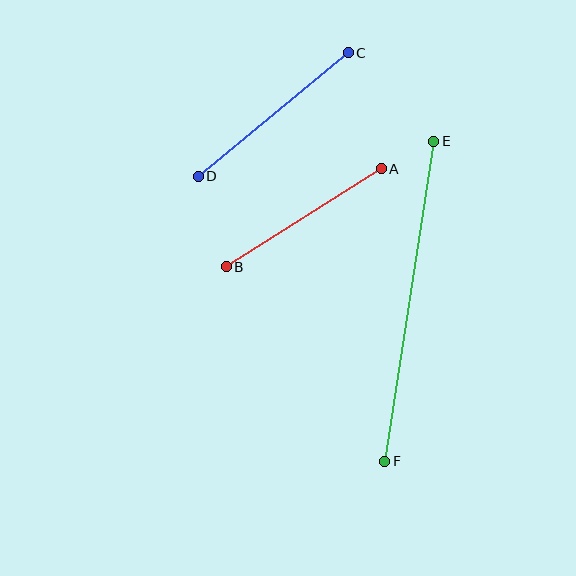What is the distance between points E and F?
The distance is approximately 324 pixels.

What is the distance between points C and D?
The distance is approximately 194 pixels.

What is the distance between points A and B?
The distance is approximately 184 pixels.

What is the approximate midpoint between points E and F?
The midpoint is at approximately (409, 301) pixels.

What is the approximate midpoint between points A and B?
The midpoint is at approximately (304, 218) pixels.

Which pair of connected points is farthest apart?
Points E and F are farthest apart.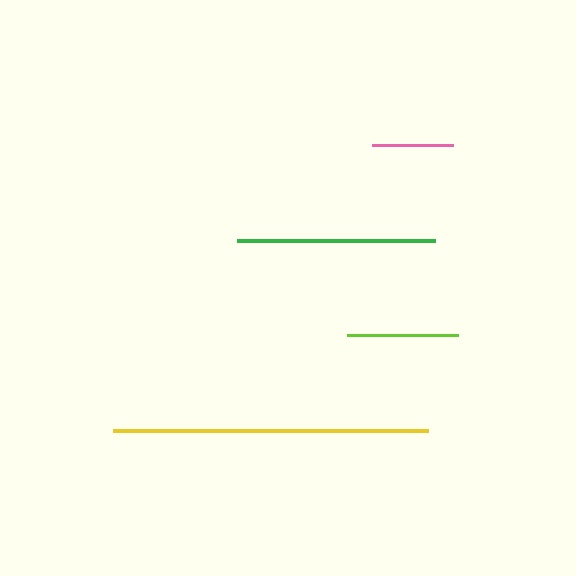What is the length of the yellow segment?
The yellow segment is approximately 315 pixels long.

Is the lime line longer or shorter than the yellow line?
The yellow line is longer than the lime line.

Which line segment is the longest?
The yellow line is the longest at approximately 315 pixels.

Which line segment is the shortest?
The pink line is the shortest at approximately 80 pixels.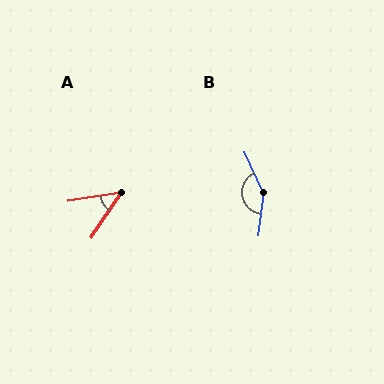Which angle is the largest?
B, at approximately 148 degrees.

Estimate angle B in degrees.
Approximately 148 degrees.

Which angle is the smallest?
A, at approximately 47 degrees.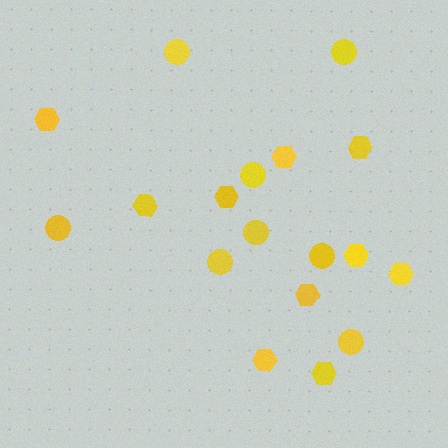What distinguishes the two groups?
There are 2 groups: one group of hexagons (10) and one group of circles (8).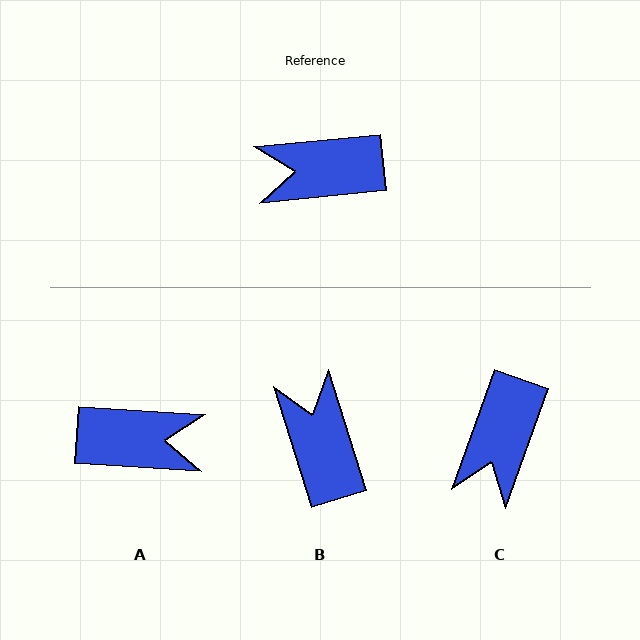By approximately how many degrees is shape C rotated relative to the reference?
Approximately 65 degrees counter-clockwise.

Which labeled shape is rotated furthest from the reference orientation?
A, about 171 degrees away.